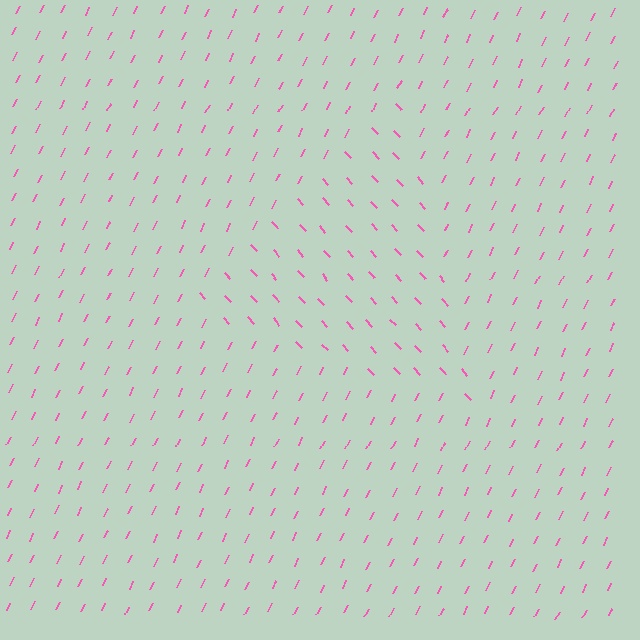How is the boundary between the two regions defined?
The boundary is defined purely by a change in line orientation (approximately 69 degrees difference). All lines are the same color and thickness.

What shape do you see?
I see a triangle.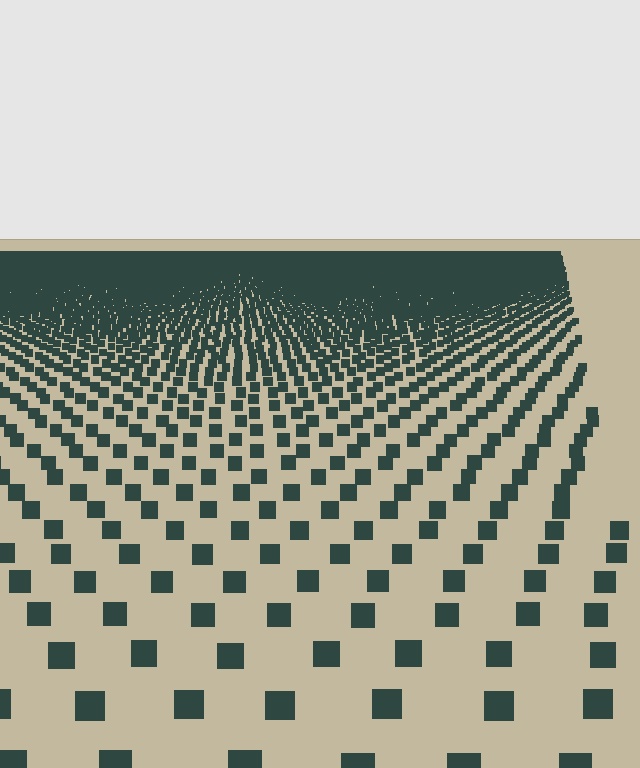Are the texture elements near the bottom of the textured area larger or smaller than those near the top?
Larger. Near the bottom, elements are closer to the viewer and appear at a bigger on-screen size.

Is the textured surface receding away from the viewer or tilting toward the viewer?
The surface is receding away from the viewer. Texture elements get smaller and denser toward the top.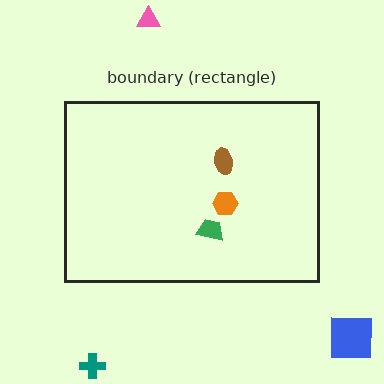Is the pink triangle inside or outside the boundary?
Outside.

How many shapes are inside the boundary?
3 inside, 3 outside.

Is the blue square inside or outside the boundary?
Outside.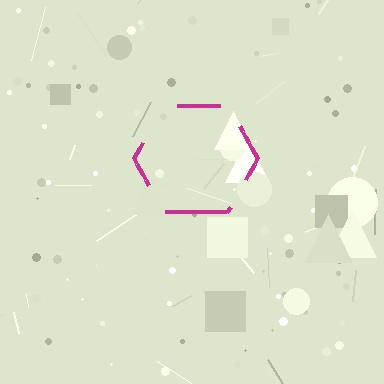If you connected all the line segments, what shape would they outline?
They would outline a hexagon.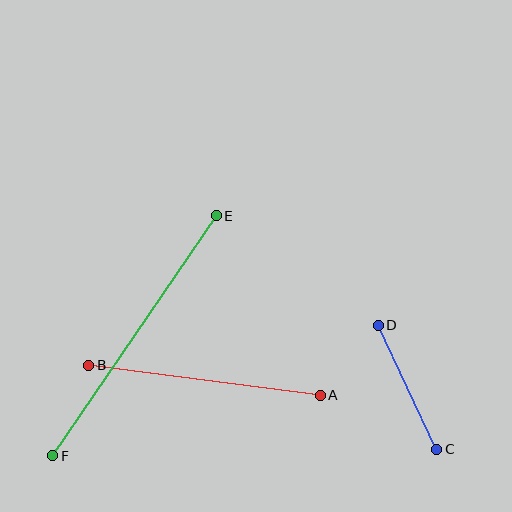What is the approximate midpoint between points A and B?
The midpoint is at approximately (205, 380) pixels.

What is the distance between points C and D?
The distance is approximately 137 pixels.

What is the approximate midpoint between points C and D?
The midpoint is at approximately (407, 387) pixels.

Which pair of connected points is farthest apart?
Points E and F are farthest apart.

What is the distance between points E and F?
The distance is approximately 291 pixels.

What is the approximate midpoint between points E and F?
The midpoint is at approximately (134, 336) pixels.